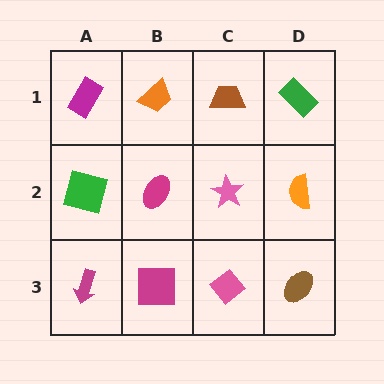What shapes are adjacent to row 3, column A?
A green square (row 2, column A), a magenta square (row 3, column B).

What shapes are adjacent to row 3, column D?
An orange semicircle (row 2, column D), a pink diamond (row 3, column C).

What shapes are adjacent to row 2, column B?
An orange trapezoid (row 1, column B), a magenta square (row 3, column B), a green square (row 2, column A), a pink star (row 2, column C).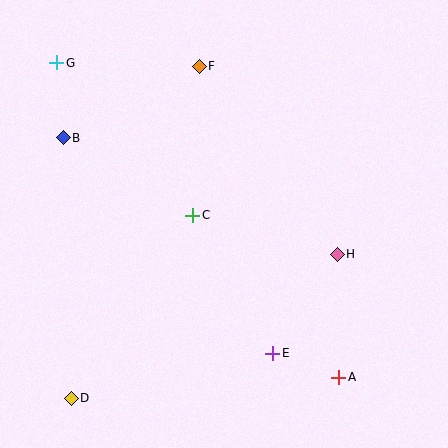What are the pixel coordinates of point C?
Point C is at (193, 215).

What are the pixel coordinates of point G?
Point G is at (57, 63).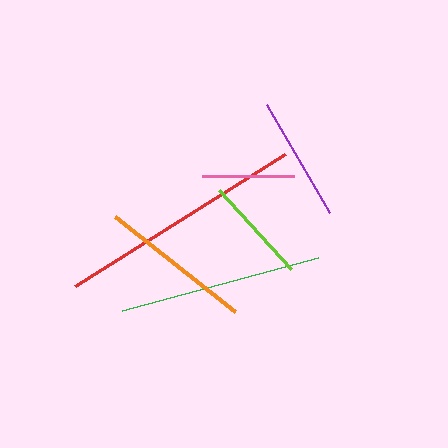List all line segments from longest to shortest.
From longest to shortest: red, green, orange, purple, lime, pink.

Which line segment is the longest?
The red line is the longest at approximately 248 pixels.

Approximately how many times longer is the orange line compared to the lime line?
The orange line is approximately 1.4 times the length of the lime line.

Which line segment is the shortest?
The pink line is the shortest at approximately 91 pixels.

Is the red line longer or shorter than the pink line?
The red line is longer than the pink line.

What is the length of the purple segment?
The purple segment is approximately 125 pixels long.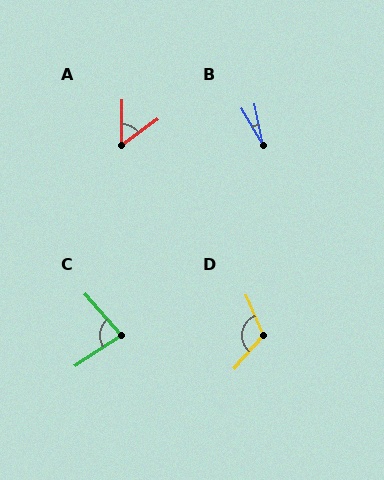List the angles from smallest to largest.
B (19°), A (53°), C (83°), D (116°).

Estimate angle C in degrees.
Approximately 83 degrees.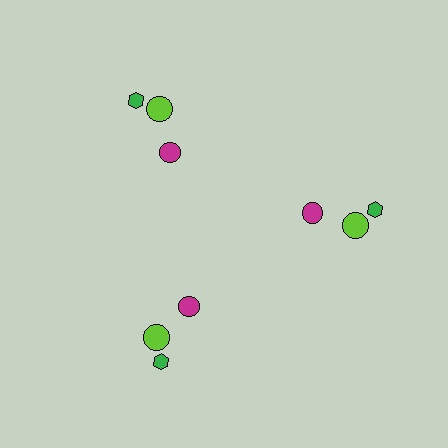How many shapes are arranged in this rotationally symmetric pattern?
There are 9 shapes, arranged in 3 groups of 3.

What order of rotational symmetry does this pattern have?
This pattern has 3-fold rotational symmetry.